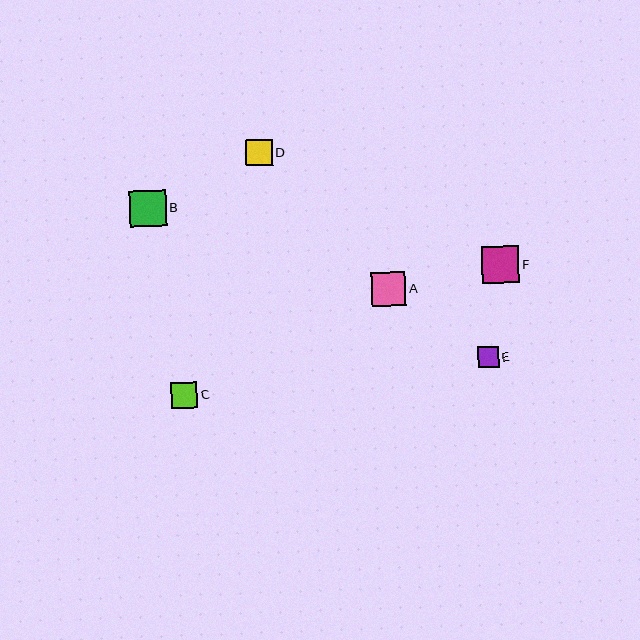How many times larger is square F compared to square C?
Square F is approximately 1.4 times the size of square C.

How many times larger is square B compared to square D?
Square B is approximately 1.4 times the size of square D.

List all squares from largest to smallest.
From largest to smallest: F, B, A, D, C, E.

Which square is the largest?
Square F is the largest with a size of approximately 37 pixels.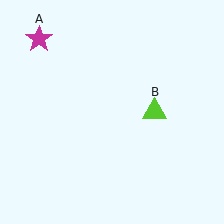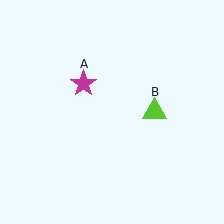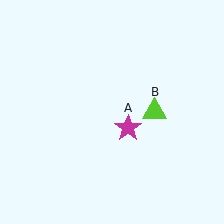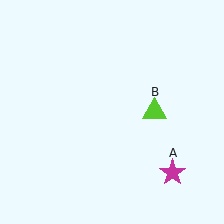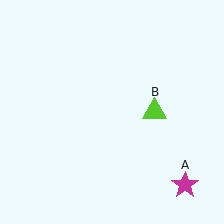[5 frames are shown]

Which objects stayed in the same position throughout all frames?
Lime triangle (object B) remained stationary.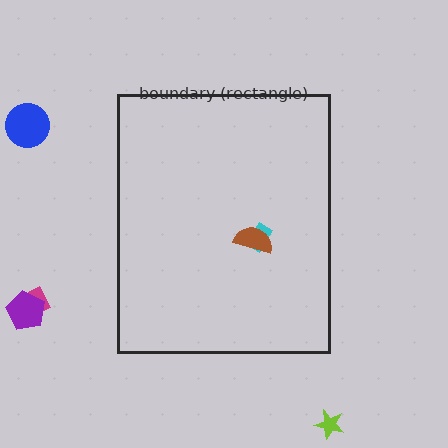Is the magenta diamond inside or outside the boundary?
Outside.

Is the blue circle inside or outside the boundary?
Outside.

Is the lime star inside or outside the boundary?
Outside.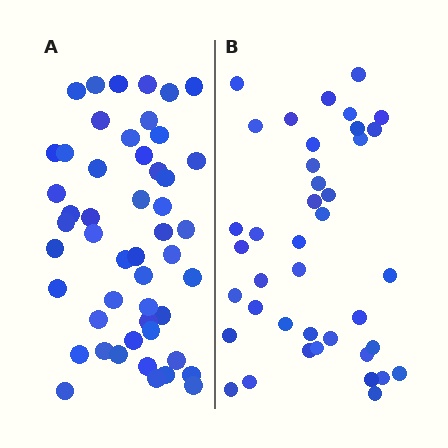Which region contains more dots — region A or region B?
Region A (the left region) has more dots.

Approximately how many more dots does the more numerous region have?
Region A has roughly 10 or so more dots than region B.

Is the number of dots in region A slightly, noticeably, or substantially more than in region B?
Region A has noticeably more, but not dramatically so. The ratio is roughly 1.2 to 1.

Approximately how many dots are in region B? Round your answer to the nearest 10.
About 40 dots.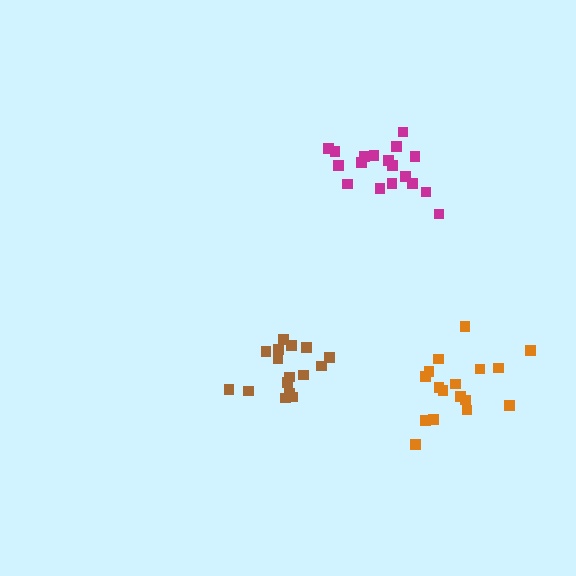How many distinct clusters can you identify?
There are 3 distinct clusters.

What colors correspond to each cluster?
The clusters are colored: magenta, brown, orange.